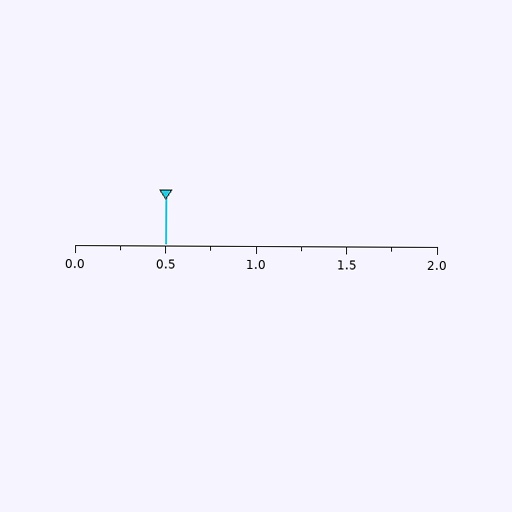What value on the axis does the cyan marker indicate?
The marker indicates approximately 0.5.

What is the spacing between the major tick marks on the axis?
The major ticks are spaced 0.5 apart.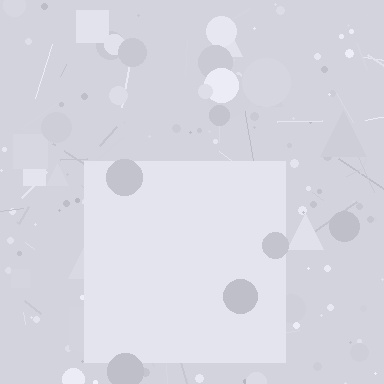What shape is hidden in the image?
A square is hidden in the image.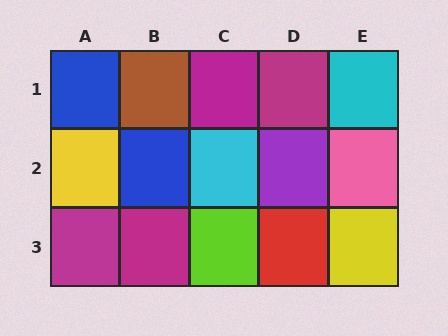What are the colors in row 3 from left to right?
Magenta, magenta, lime, red, yellow.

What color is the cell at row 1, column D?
Magenta.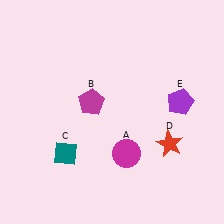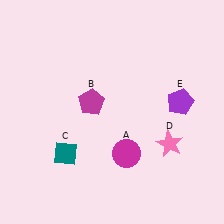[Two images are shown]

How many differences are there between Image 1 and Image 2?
There is 1 difference between the two images.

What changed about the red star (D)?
In Image 1, D is red. In Image 2, it changed to pink.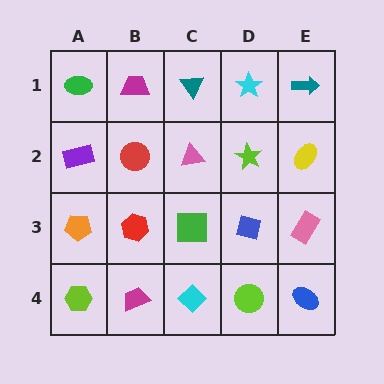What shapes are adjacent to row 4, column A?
An orange pentagon (row 3, column A), a magenta trapezoid (row 4, column B).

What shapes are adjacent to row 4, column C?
A green square (row 3, column C), a magenta trapezoid (row 4, column B), a lime circle (row 4, column D).